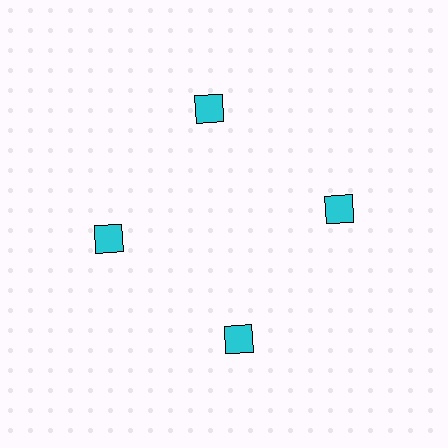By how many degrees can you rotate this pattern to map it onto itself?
The pattern maps onto itself every 90 degrees of rotation.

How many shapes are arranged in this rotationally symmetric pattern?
There are 4 shapes, arranged in 4 groups of 1.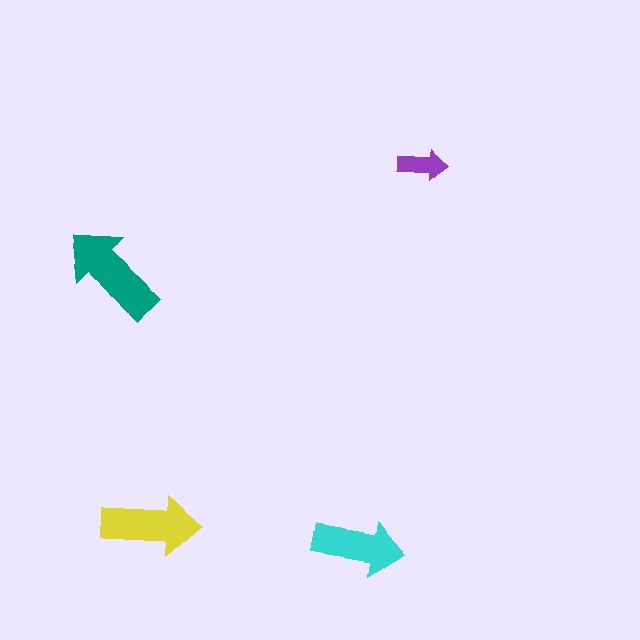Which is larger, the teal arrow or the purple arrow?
The teal one.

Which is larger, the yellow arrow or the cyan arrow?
The yellow one.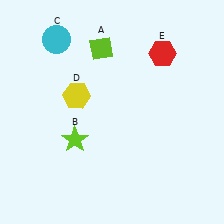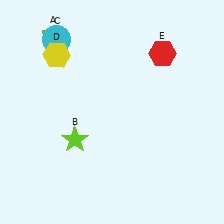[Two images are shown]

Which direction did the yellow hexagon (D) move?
The yellow hexagon (D) moved up.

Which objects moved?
The objects that moved are: the lime diamond (A), the yellow hexagon (D).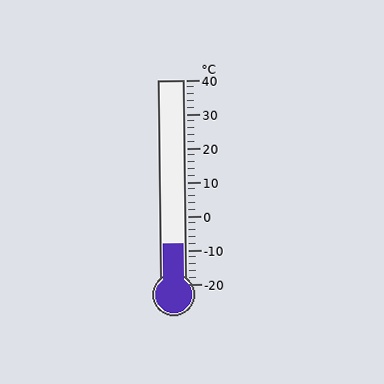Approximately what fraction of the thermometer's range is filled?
The thermometer is filled to approximately 20% of its range.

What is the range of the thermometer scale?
The thermometer scale ranges from -20°C to 40°C.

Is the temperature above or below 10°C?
The temperature is below 10°C.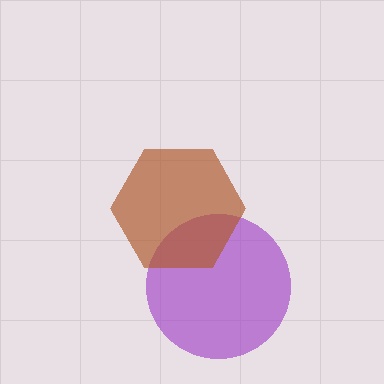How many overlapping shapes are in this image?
There are 2 overlapping shapes in the image.